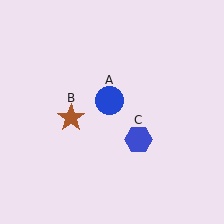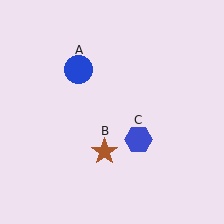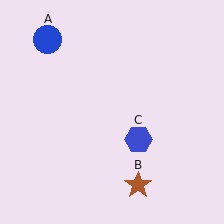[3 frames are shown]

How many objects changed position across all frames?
2 objects changed position: blue circle (object A), brown star (object B).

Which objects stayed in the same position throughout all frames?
Blue hexagon (object C) remained stationary.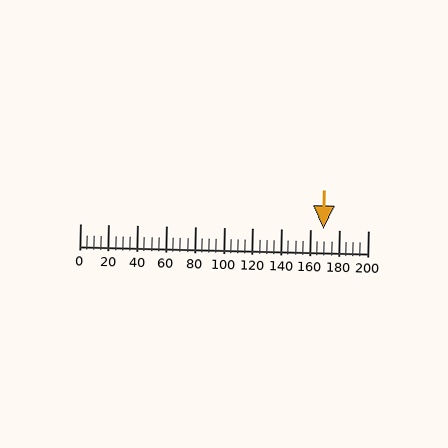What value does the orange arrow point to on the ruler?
The orange arrow points to approximately 169.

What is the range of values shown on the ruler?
The ruler shows values from 0 to 200.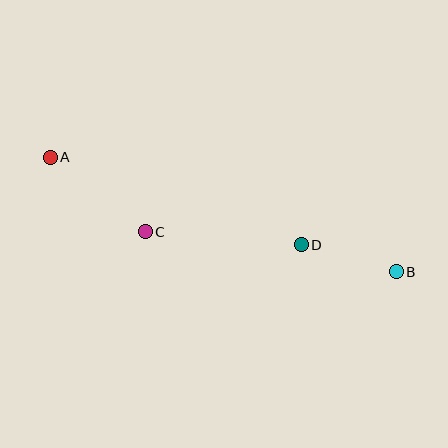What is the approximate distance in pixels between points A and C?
The distance between A and C is approximately 121 pixels.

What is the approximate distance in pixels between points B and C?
The distance between B and C is approximately 254 pixels.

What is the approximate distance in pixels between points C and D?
The distance between C and D is approximately 157 pixels.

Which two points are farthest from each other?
Points A and B are farthest from each other.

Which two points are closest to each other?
Points B and D are closest to each other.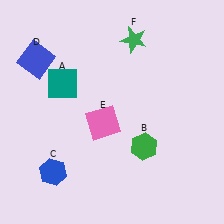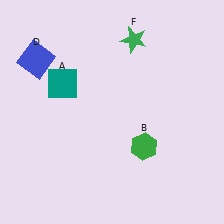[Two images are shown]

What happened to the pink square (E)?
The pink square (E) was removed in Image 2. It was in the bottom-left area of Image 1.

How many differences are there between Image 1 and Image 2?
There are 2 differences between the two images.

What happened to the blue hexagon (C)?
The blue hexagon (C) was removed in Image 2. It was in the bottom-left area of Image 1.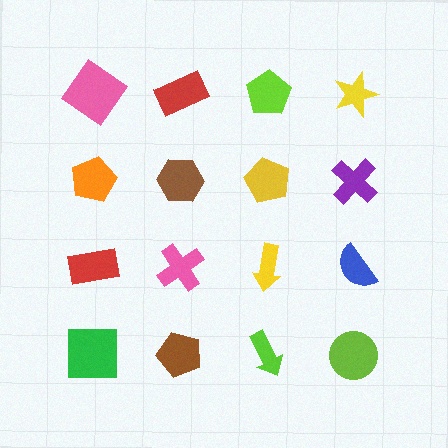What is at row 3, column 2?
A pink cross.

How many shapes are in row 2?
4 shapes.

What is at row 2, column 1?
An orange pentagon.